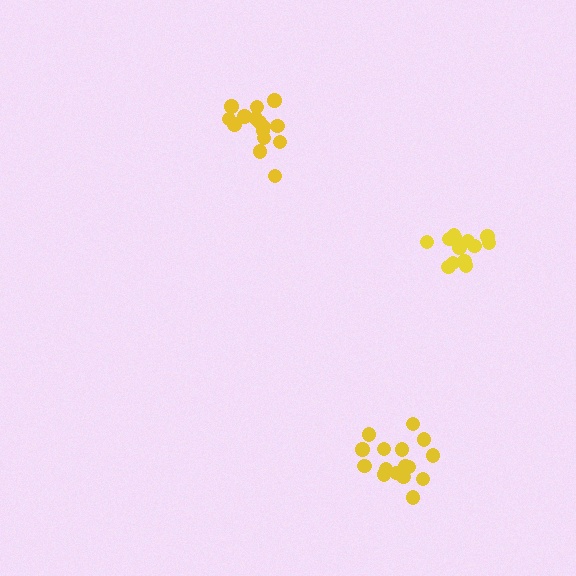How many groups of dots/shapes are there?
There are 3 groups.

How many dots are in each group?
Group 1: 14 dots, Group 2: 15 dots, Group 3: 16 dots (45 total).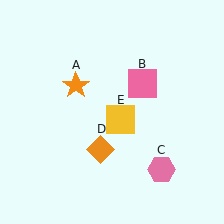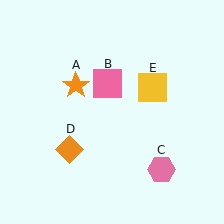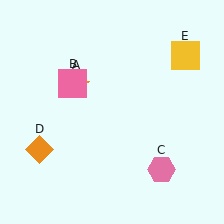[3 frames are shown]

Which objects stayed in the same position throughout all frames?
Orange star (object A) and pink hexagon (object C) remained stationary.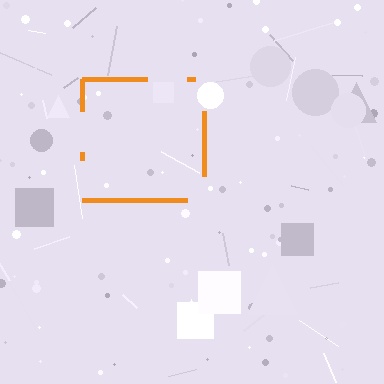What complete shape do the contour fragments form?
The contour fragments form a square.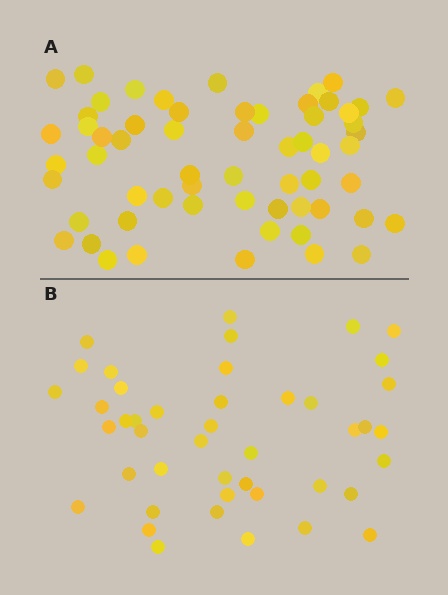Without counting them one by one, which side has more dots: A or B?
Region A (the top region) has more dots.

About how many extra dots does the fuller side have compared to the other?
Region A has approximately 15 more dots than region B.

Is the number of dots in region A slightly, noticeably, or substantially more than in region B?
Region A has noticeably more, but not dramatically so. The ratio is roughly 1.4 to 1.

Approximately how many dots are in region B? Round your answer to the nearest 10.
About 40 dots. (The exact count is 44, which rounds to 40.)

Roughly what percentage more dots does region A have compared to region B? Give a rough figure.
About 35% more.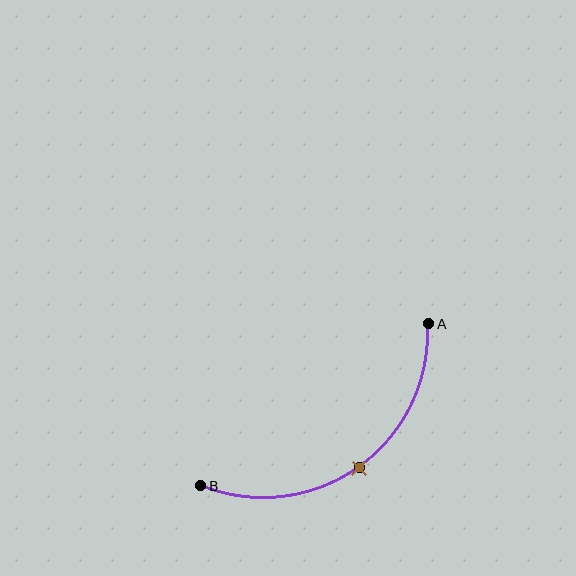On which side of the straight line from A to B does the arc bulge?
The arc bulges below and to the right of the straight line connecting A and B.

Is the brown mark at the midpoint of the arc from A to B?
Yes. The brown mark lies on the arc at equal arc-length from both A and B — it is the arc midpoint.